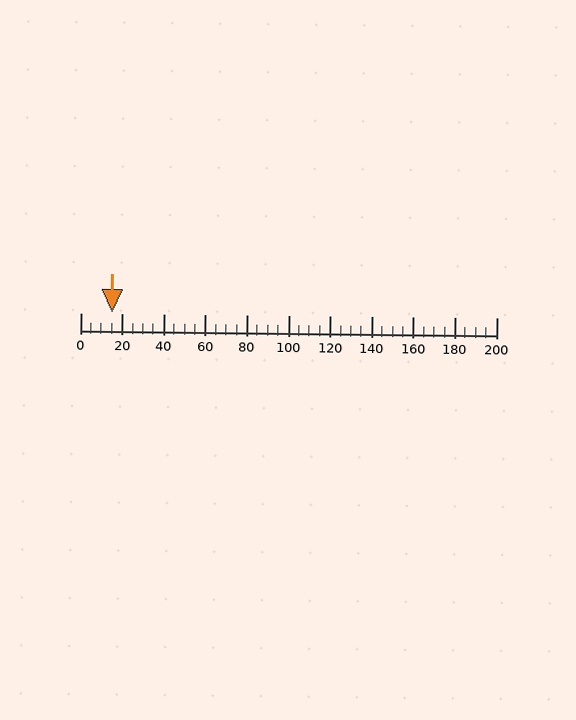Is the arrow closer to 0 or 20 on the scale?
The arrow is closer to 20.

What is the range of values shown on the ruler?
The ruler shows values from 0 to 200.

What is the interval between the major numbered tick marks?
The major tick marks are spaced 20 units apart.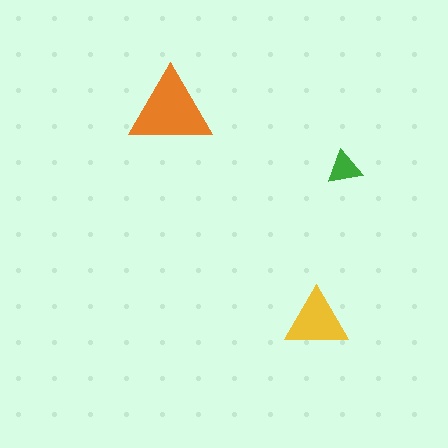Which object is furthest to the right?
The green triangle is rightmost.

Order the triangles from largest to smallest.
the orange one, the yellow one, the green one.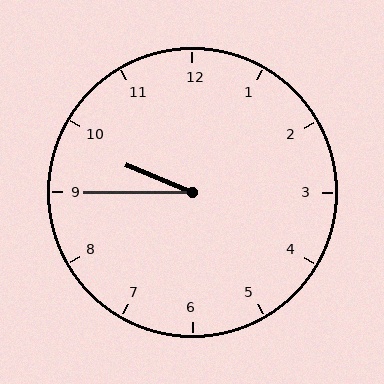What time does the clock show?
9:45.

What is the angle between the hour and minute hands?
Approximately 22 degrees.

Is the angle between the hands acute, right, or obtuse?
It is acute.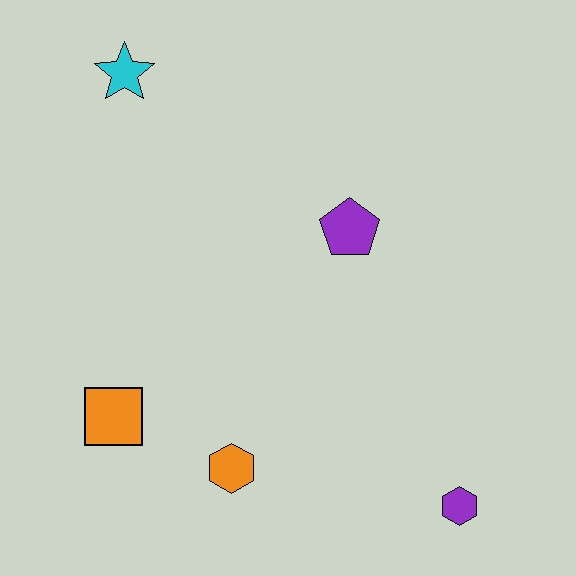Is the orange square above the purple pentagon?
No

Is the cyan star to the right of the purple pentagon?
No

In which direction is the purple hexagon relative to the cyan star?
The purple hexagon is below the cyan star.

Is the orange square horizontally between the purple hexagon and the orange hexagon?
No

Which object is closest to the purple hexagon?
The orange hexagon is closest to the purple hexagon.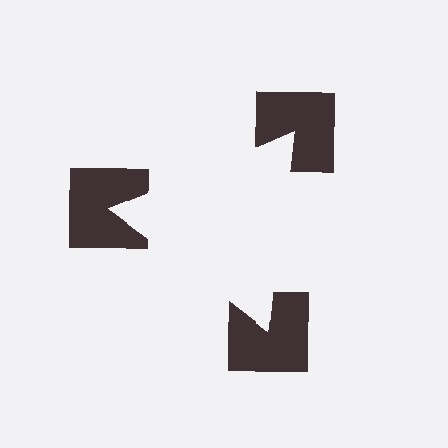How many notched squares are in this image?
There are 3 — one at each vertex of the illusory triangle.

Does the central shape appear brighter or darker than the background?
It typically appears slightly brighter than the background, even though no actual brightness change is drawn.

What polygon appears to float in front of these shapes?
An illusory triangle — its edges are inferred from the aligned wedge cuts in the notched squares, not physically drawn.